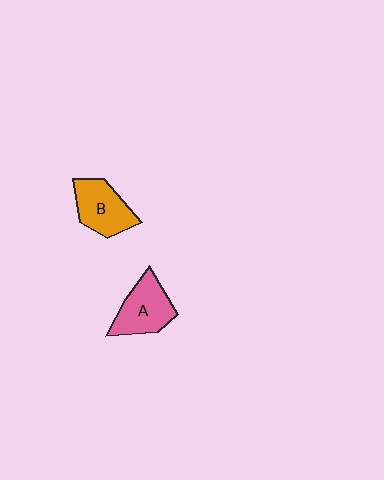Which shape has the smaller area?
Shape B (orange).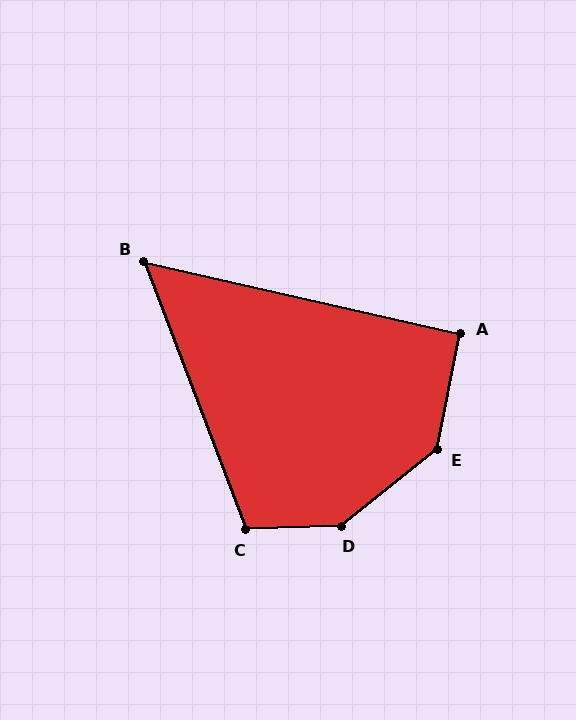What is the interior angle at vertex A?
Approximately 92 degrees (approximately right).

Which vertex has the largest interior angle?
D, at approximately 143 degrees.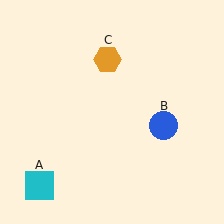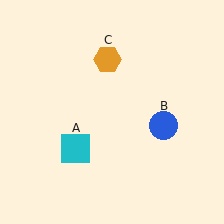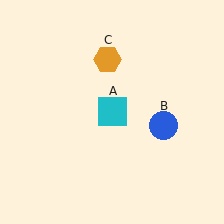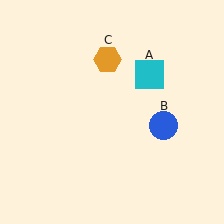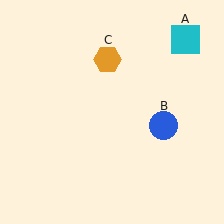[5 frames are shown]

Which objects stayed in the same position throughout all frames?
Blue circle (object B) and orange hexagon (object C) remained stationary.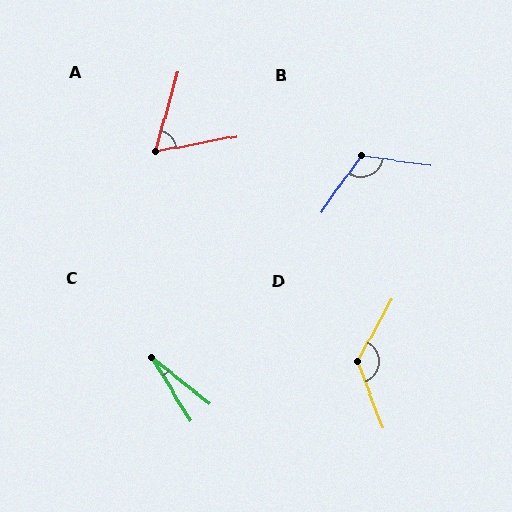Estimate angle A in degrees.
Approximately 64 degrees.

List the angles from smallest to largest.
C (20°), A (64°), B (117°), D (130°).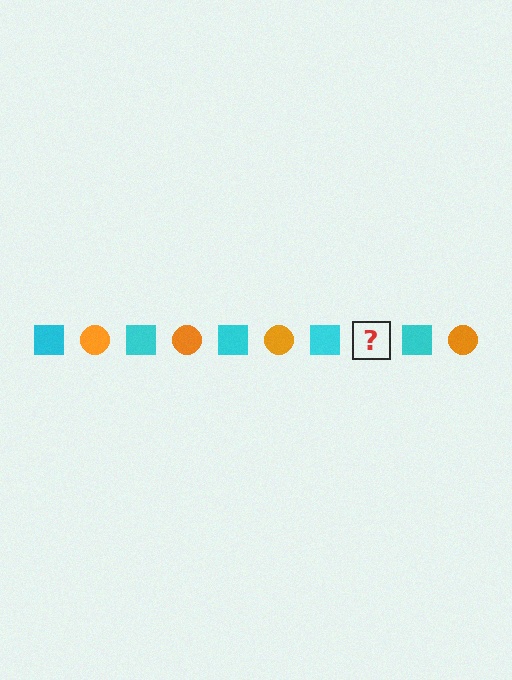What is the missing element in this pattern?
The missing element is an orange circle.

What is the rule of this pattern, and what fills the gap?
The rule is that the pattern alternates between cyan square and orange circle. The gap should be filled with an orange circle.